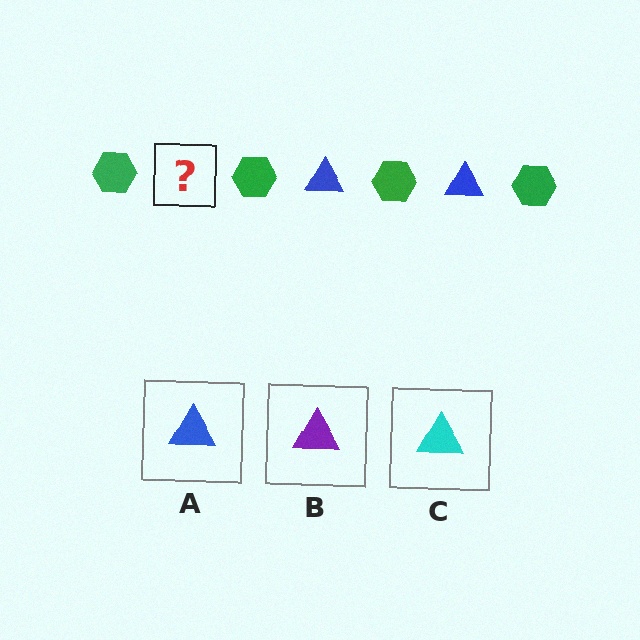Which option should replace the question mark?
Option A.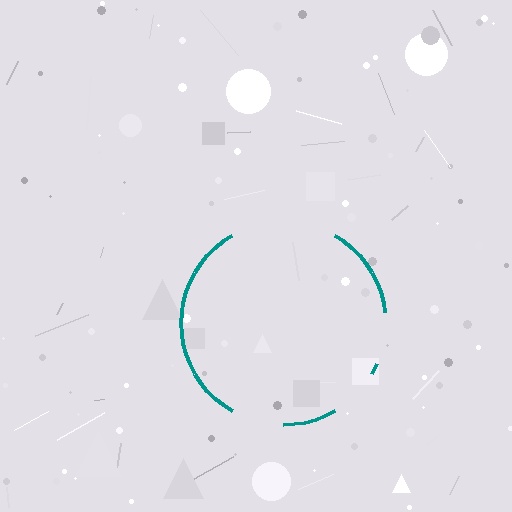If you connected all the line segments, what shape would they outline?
They would outline a circle.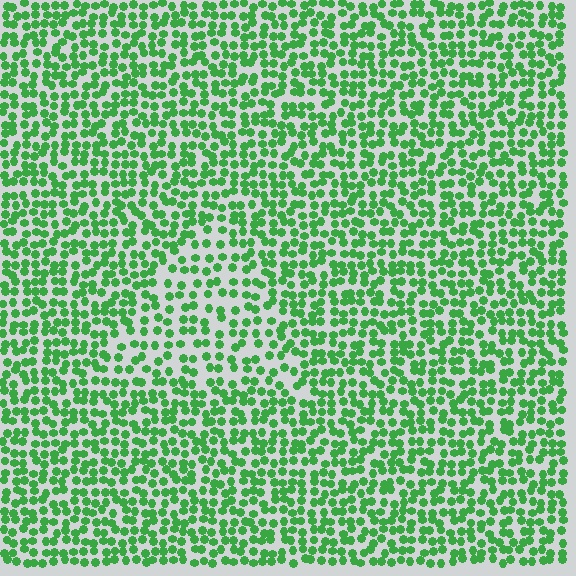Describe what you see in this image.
The image contains small green elements arranged at two different densities. A triangle-shaped region is visible where the elements are less densely packed than the surrounding area.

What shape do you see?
I see a triangle.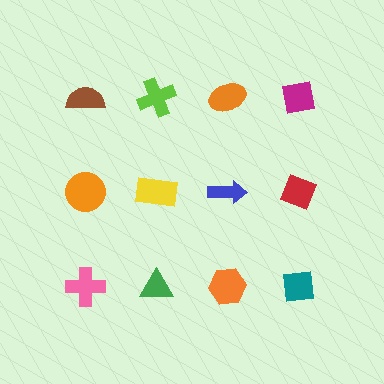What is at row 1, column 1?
A brown semicircle.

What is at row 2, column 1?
An orange circle.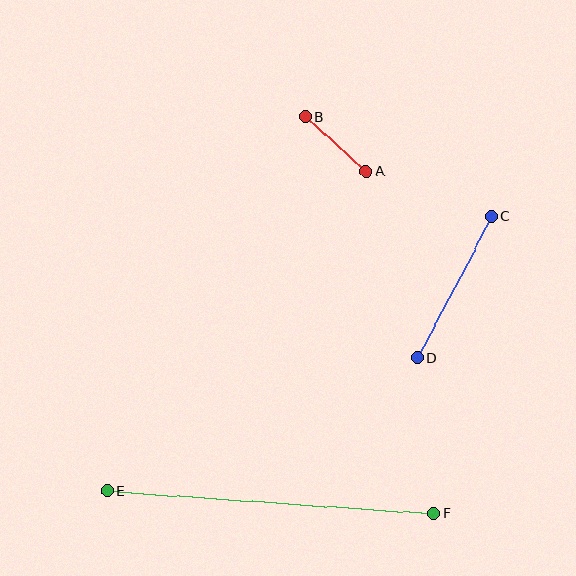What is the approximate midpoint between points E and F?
The midpoint is at approximately (270, 502) pixels.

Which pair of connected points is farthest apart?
Points E and F are farthest apart.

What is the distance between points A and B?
The distance is approximately 82 pixels.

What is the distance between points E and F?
The distance is approximately 327 pixels.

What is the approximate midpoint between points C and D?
The midpoint is at approximately (454, 287) pixels.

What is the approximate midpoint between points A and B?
The midpoint is at approximately (335, 144) pixels.